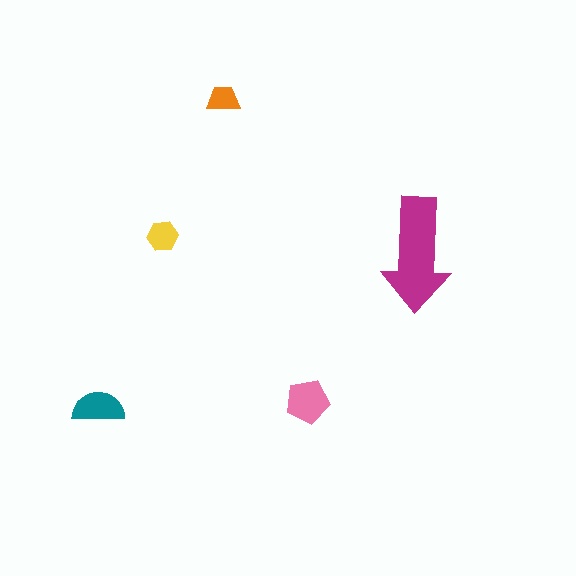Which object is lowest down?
The teal semicircle is bottommost.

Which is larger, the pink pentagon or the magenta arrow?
The magenta arrow.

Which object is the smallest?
The orange trapezoid.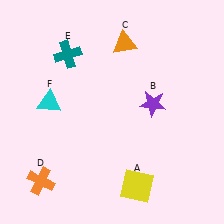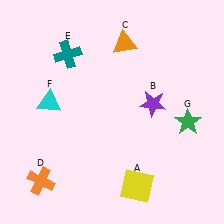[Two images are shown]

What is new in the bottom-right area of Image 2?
A green star (G) was added in the bottom-right area of Image 2.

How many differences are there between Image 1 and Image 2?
There is 1 difference between the two images.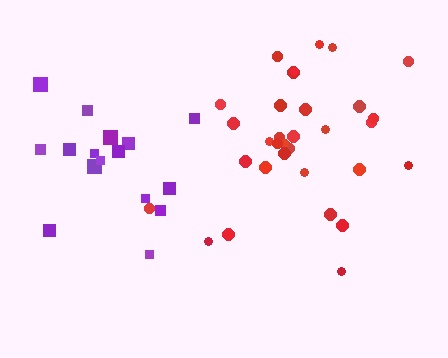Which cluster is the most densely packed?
Red.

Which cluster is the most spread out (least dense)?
Purple.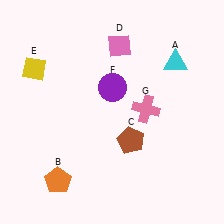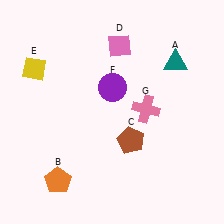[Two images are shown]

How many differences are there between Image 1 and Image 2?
There is 1 difference between the two images.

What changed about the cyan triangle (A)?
In Image 1, A is cyan. In Image 2, it changed to teal.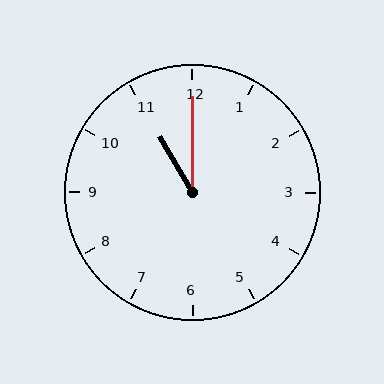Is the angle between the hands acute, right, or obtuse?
It is acute.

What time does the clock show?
11:00.